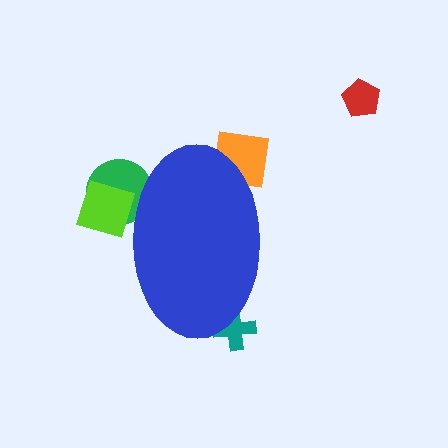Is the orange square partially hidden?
Yes, the orange square is partially hidden behind the blue ellipse.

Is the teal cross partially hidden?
Yes, the teal cross is partially hidden behind the blue ellipse.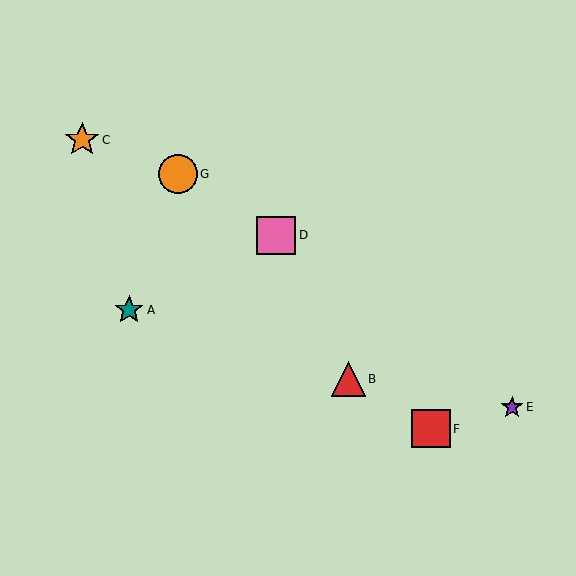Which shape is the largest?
The orange circle (labeled G) is the largest.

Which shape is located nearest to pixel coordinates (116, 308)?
The teal star (labeled A) at (129, 310) is nearest to that location.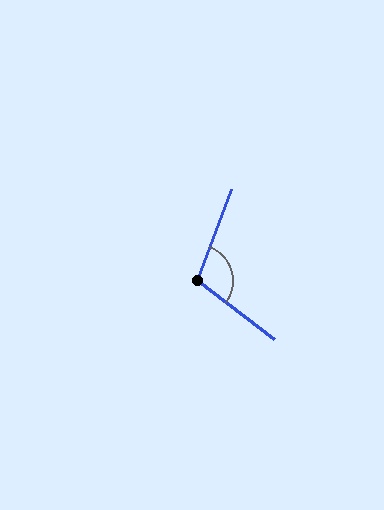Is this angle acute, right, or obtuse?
It is obtuse.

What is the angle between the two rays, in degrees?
Approximately 107 degrees.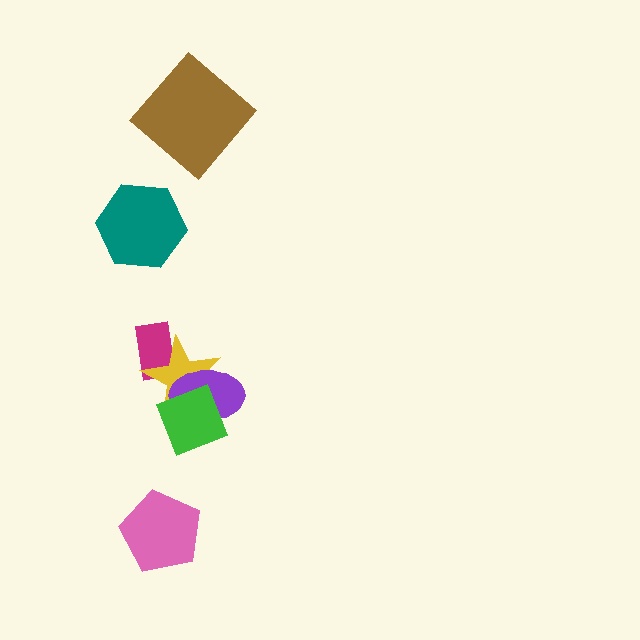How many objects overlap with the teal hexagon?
0 objects overlap with the teal hexagon.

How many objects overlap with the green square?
2 objects overlap with the green square.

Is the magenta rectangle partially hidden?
Yes, it is partially covered by another shape.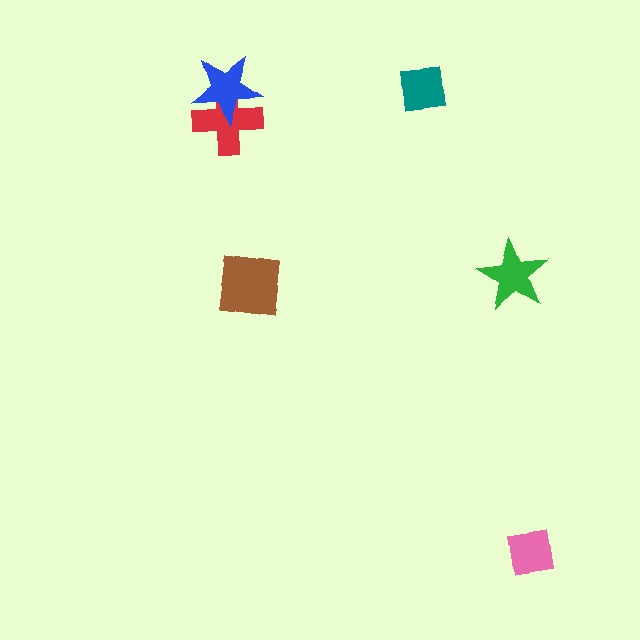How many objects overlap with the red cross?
1 object overlaps with the red cross.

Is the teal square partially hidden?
No, no other shape covers it.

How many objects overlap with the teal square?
0 objects overlap with the teal square.